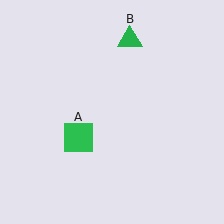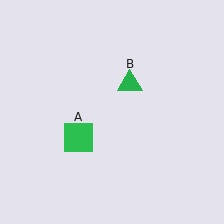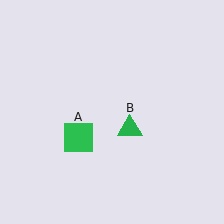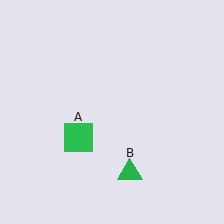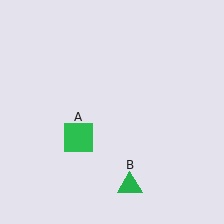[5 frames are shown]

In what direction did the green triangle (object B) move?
The green triangle (object B) moved down.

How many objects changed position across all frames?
1 object changed position: green triangle (object B).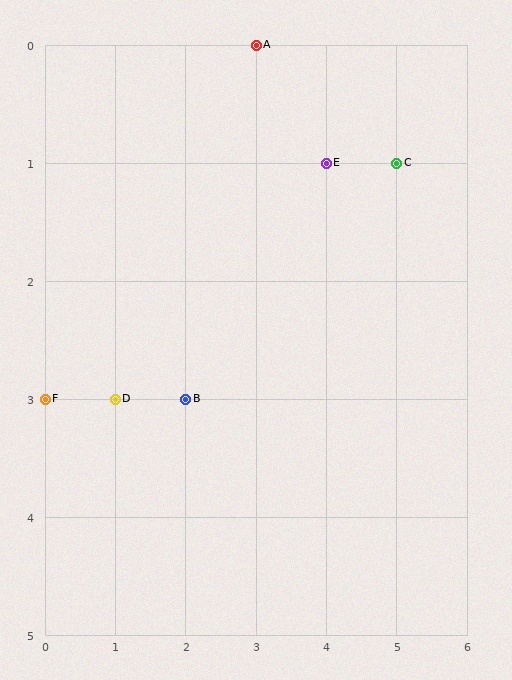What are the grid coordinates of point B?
Point B is at grid coordinates (2, 3).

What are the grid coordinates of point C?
Point C is at grid coordinates (5, 1).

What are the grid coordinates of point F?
Point F is at grid coordinates (0, 3).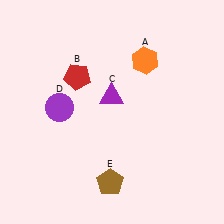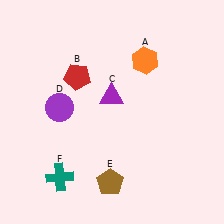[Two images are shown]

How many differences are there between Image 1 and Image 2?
There is 1 difference between the two images.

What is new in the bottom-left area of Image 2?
A teal cross (F) was added in the bottom-left area of Image 2.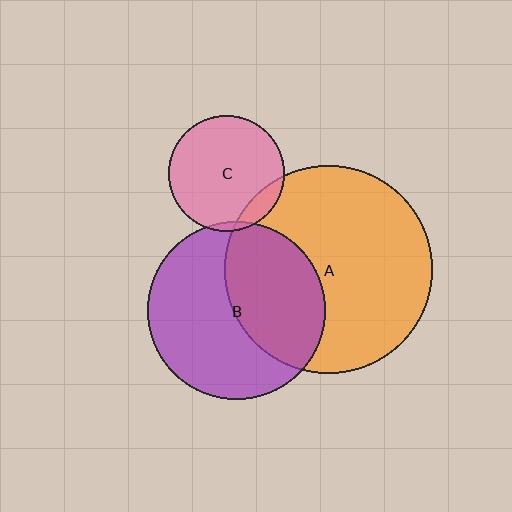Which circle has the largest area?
Circle A (orange).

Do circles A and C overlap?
Yes.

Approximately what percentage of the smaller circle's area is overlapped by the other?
Approximately 10%.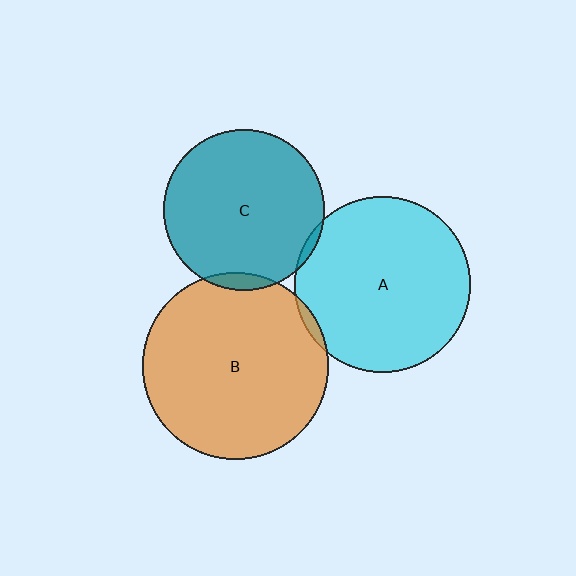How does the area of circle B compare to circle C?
Approximately 1.3 times.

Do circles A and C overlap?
Yes.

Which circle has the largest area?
Circle B (orange).